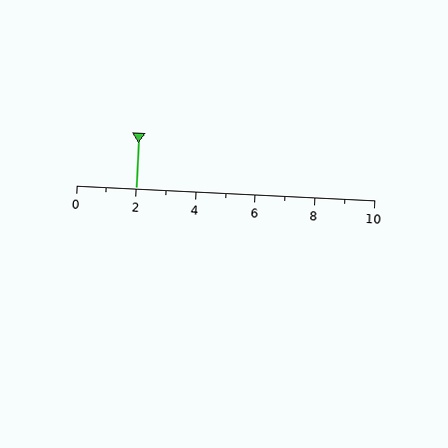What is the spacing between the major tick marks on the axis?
The major ticks are spaced 2 apart.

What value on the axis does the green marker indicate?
The marker indicates approximately 2.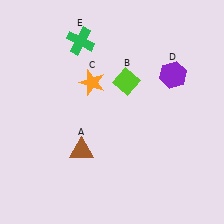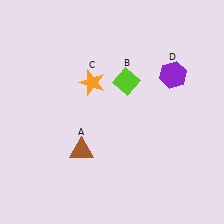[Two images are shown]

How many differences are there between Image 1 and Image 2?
There is 1 difference between the two images.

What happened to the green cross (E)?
The green cross (E) was removed in Image 2. It was in the top-left area of Image 1.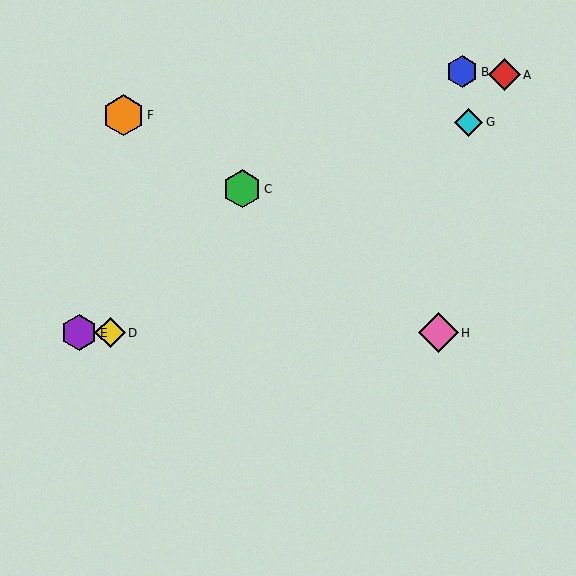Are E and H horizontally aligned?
Yes, both are at y≈333.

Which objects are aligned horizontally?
Objects D, E, H are aligned horizontally.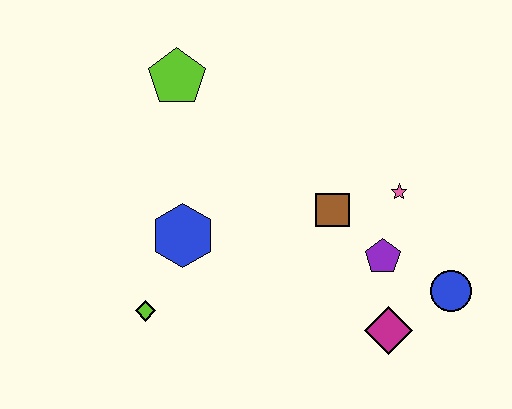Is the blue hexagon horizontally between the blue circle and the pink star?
No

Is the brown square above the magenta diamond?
Yes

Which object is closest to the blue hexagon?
The lime diamond is closest to the blue hexagon.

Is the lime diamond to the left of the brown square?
Yes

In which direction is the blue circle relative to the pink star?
The blue circle is below the pink star.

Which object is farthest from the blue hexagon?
The blue circle is farthest from the blue hexagon.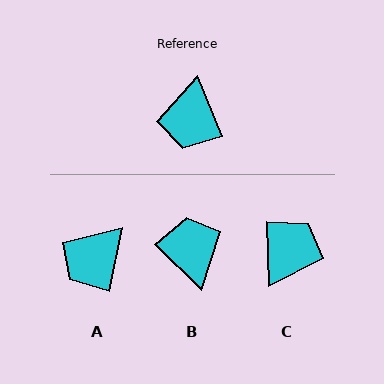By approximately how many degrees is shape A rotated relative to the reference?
Approximately 34 degrees clockwise.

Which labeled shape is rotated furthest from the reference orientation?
C, about 159 degrees away.